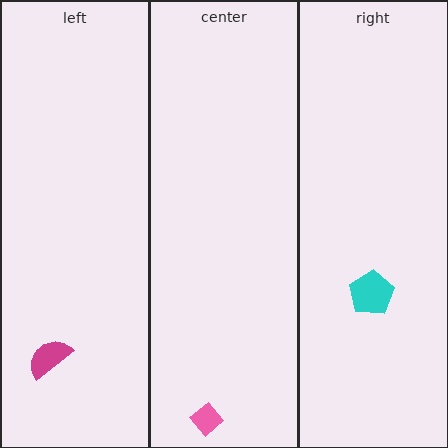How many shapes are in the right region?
1.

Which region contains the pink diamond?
The center region.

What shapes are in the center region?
The pink diamond.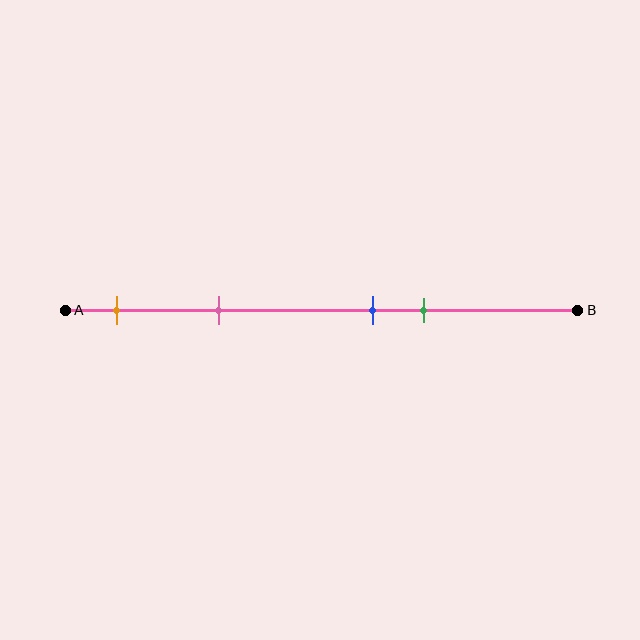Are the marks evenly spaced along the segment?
No, the marks are not evenly spaced.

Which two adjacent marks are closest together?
The blue and green marks are the closest adjacent pair.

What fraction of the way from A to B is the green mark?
The green mark is approximately 70% (0.7) of the way from A to B.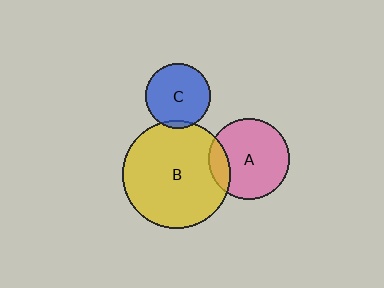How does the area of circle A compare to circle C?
Approximately 1.6 times.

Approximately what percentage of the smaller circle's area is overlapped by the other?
Approximately 5%.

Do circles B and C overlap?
Yes.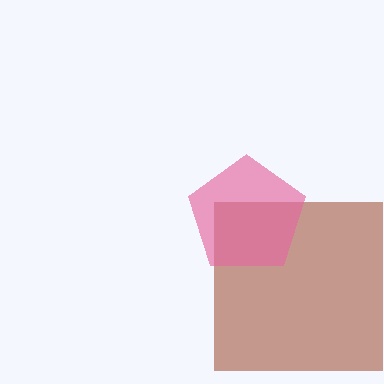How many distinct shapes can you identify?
There are 2 distinct shapes: a brown square, a pink pentagon.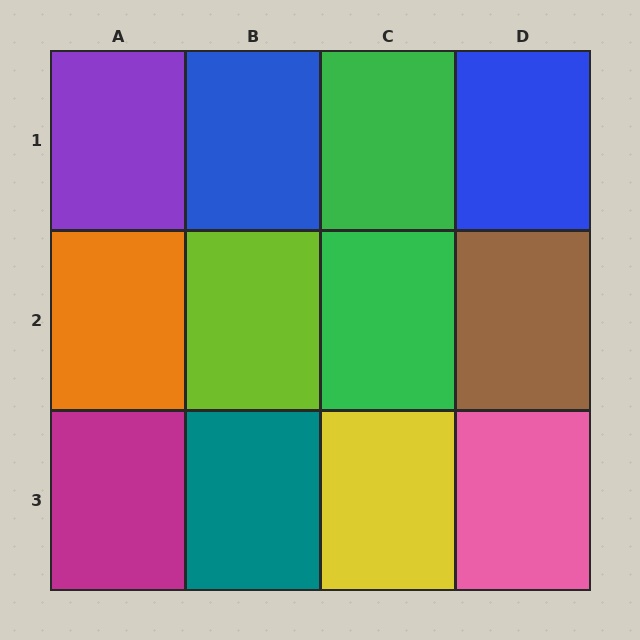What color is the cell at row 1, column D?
Blue.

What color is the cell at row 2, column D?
Brown.